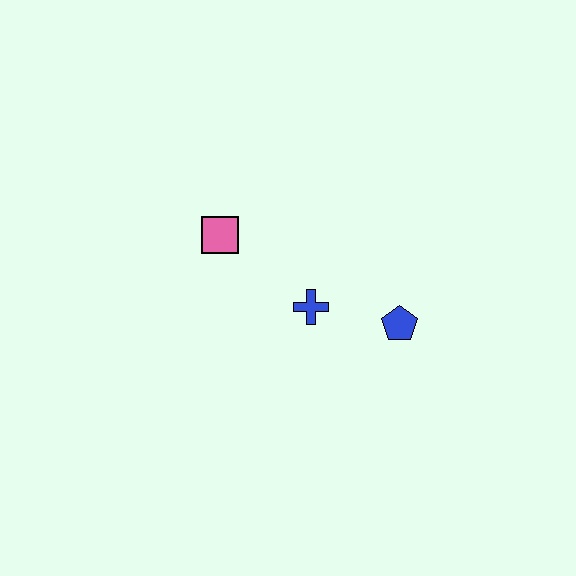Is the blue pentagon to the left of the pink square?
No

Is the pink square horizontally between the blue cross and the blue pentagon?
No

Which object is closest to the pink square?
The blue cross is closest to the pink square.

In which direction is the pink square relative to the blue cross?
The pink square is to the left of the blue cross.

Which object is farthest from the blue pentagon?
The pink square is farthest from the blue pentagon.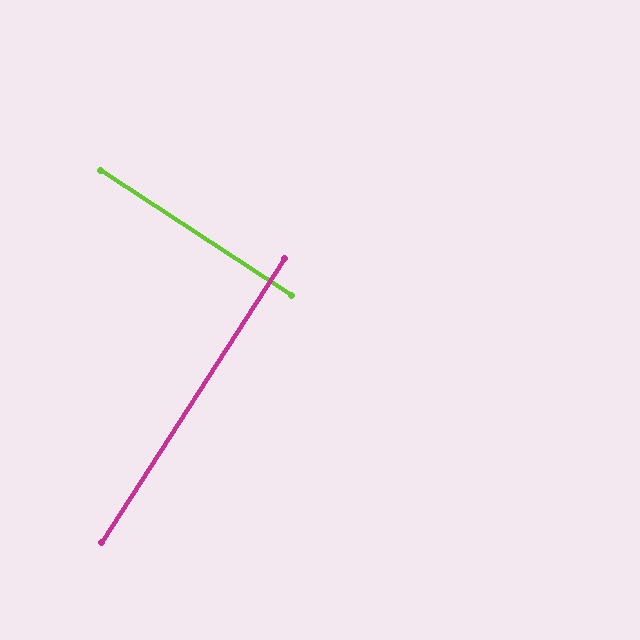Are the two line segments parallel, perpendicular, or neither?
Perpendicular — they meet at approximately 90°.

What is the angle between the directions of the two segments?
Approximately 90 degrees.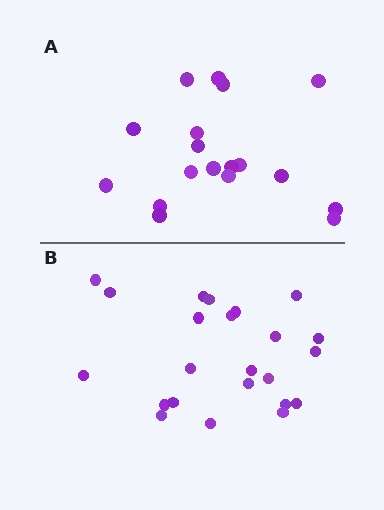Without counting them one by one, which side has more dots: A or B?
Region B (the bottom region) has more dots.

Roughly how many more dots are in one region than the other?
Region B has about 5 more dots than region A.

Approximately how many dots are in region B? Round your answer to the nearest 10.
About 20 dots. (The exact count is 23, which rounds to 20.)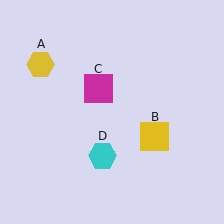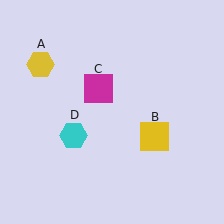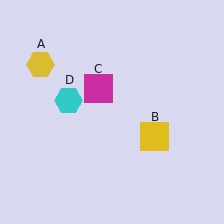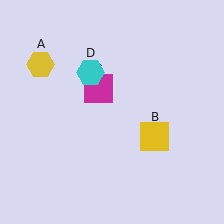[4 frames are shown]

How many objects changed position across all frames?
1 object changed position: cyan hexagon (object D).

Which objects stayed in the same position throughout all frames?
Yellow hexagon (object A) and yellow square (object B) and magenta square (object C) remained stationary.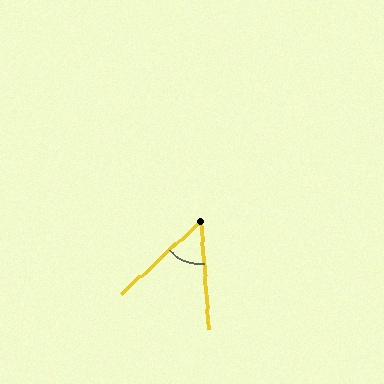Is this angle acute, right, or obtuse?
It is acute.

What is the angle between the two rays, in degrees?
Approximately 52 degrees.